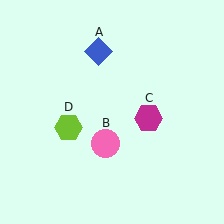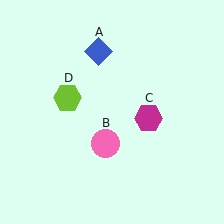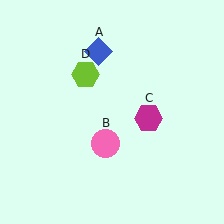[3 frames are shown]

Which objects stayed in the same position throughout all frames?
Blue diamond (object A) and pink circle (object B) and magenta hexagon (object C) remained stationary.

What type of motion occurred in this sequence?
The lime hexagon (object D) rotated clockwise around the center of the scene.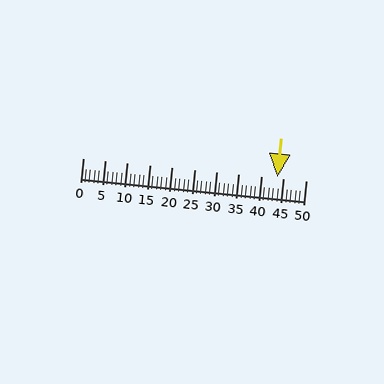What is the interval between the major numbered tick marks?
The major tick marks are spaced 5 units apart.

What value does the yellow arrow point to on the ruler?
The yellow arrow points to approximately 44.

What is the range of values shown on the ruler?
The ruler shows values from 0 to 50.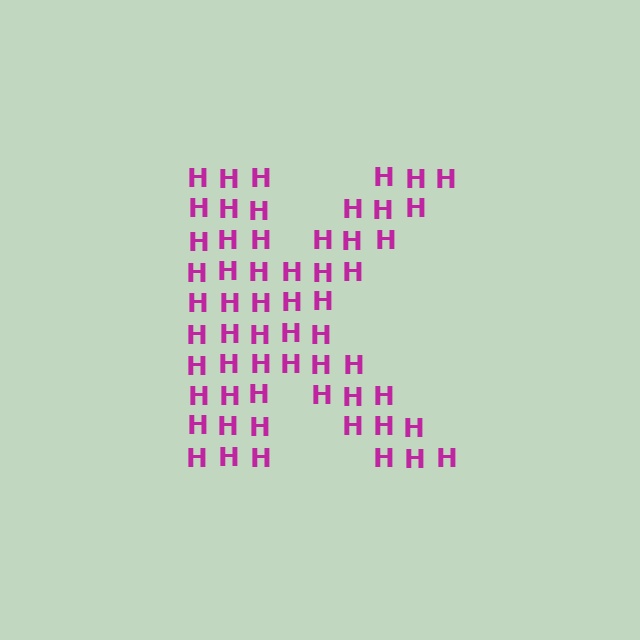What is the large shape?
The large shape is the letter K.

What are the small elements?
The small elements are letter H's.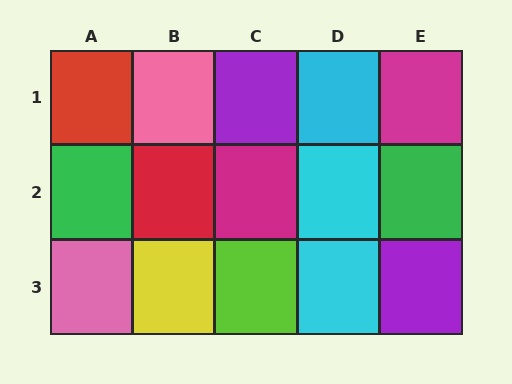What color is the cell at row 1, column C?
Purple.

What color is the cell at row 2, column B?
Red.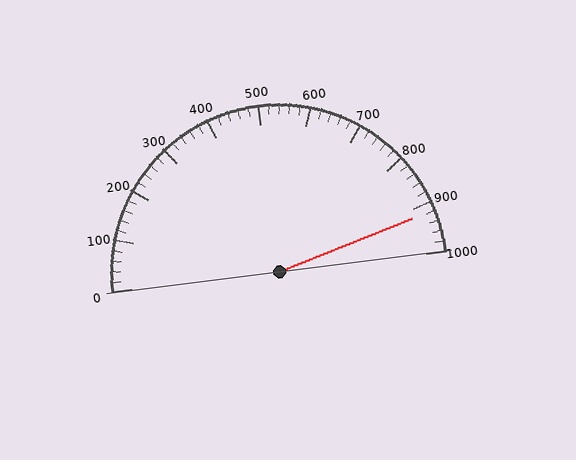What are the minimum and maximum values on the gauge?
The gauge ranges from 0 to 1000.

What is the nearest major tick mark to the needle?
The nearest major tick mark is 900.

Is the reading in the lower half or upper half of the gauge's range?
The reading is in the upper half of the range (0 to 1000).